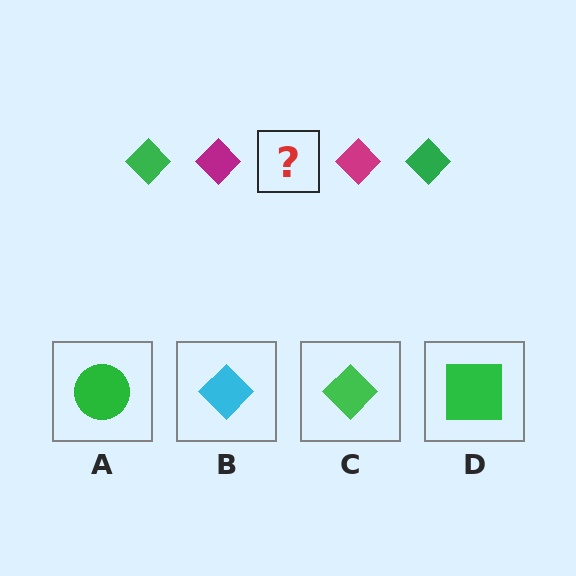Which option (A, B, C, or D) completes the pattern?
C.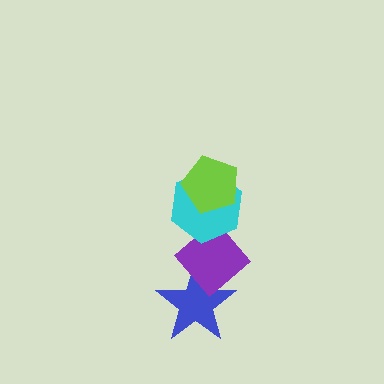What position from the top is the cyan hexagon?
The cyan hexagon is 2nd from the top.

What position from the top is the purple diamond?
The purple diamond is 3rd from the top.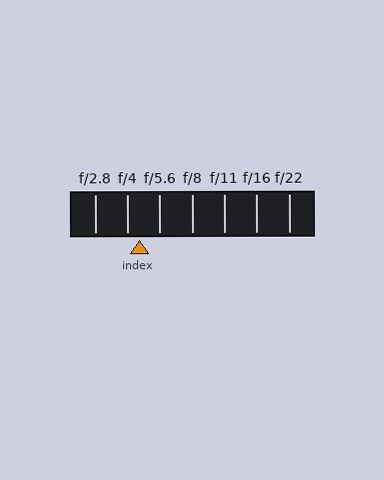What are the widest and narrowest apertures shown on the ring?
The widest aperture shown is f/2.8 and the narrowest is f/22.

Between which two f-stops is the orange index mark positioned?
The index mark is between f/4 and f/5.6.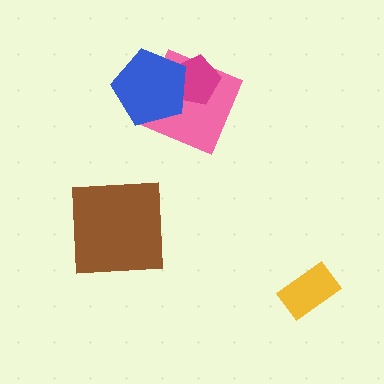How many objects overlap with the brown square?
0 objects overlap with the brown square.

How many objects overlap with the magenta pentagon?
2 objects overlap with the magenta pentagon.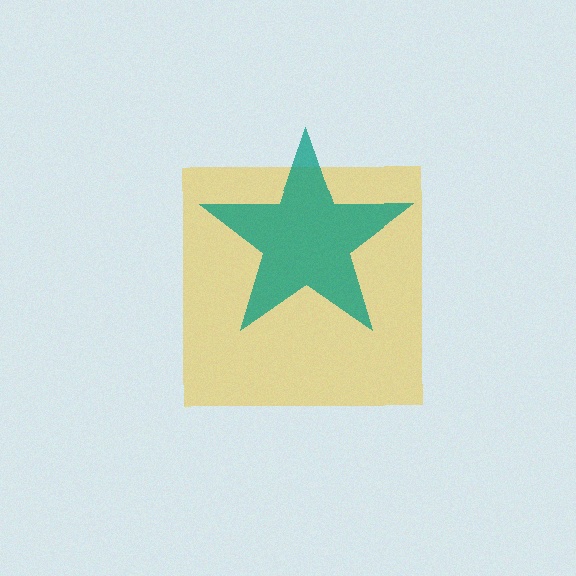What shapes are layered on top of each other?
The layered shapes are: a yellow square, a teal star.